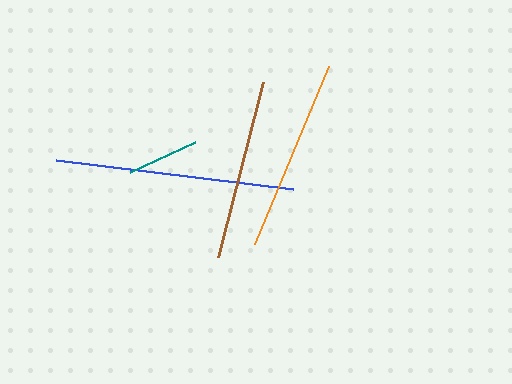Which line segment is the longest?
The blue line is the longest at approximately 238 pixels.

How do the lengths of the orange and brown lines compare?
The orange and brown lines are approximately the same length.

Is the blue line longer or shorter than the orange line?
The blue line is longer than the orange line.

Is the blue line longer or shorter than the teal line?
The blue line is longer than the teal line.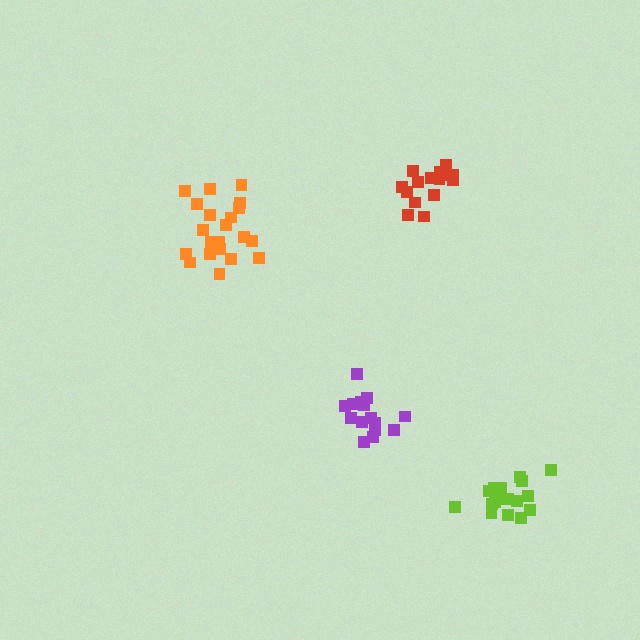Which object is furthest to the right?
The lime cluster is rightmost.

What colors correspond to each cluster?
The clusters are colored: orange, lime, purple, red.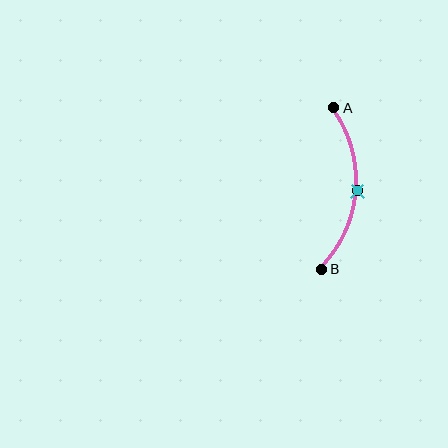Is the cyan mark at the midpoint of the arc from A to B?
Yes. The cyan mark lies on the arc at equal arc-length from both A and B — it is the arc midpoint.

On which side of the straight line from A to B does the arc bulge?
The arc bulges to the right of the straight line connecting A and B.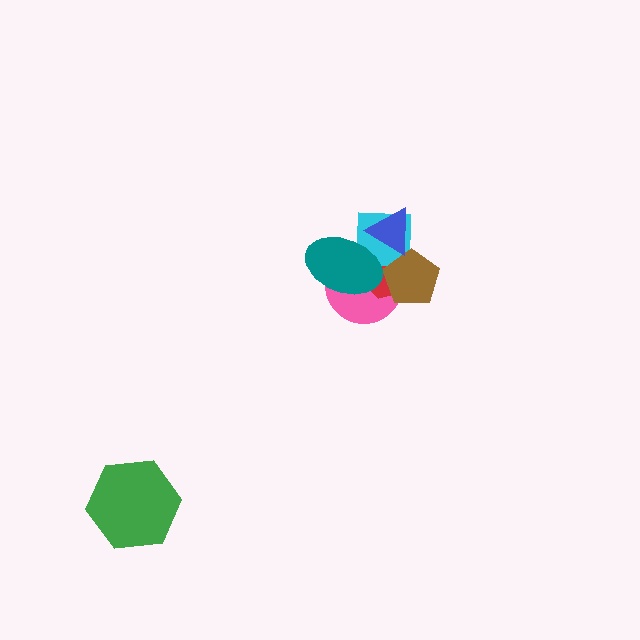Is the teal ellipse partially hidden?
No, no other shape covers it.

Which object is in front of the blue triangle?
The teal ellipse is in front of the blue triangle.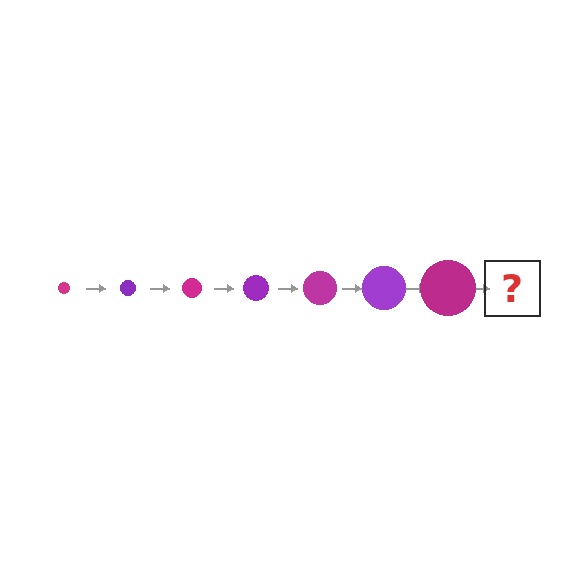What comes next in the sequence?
The next element should be a purple circle, larger than the previous one.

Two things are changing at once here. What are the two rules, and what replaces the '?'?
The two rules are that the circle grows larger each step and the color cycles through magenta and purple. The '?' should be a purple circle, larger than the previous one.